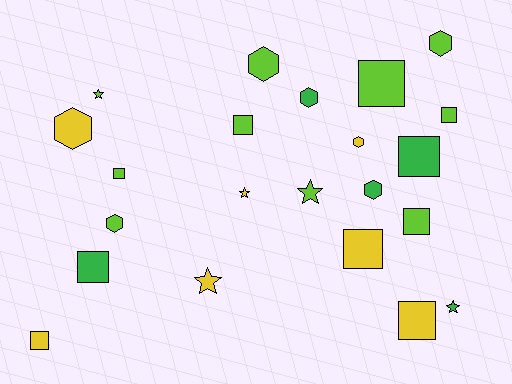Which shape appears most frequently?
Square, with 10 objects.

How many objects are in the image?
There are 22 objects.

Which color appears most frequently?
Lime, with 10 objects.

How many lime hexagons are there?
There are 3 lime hexagons.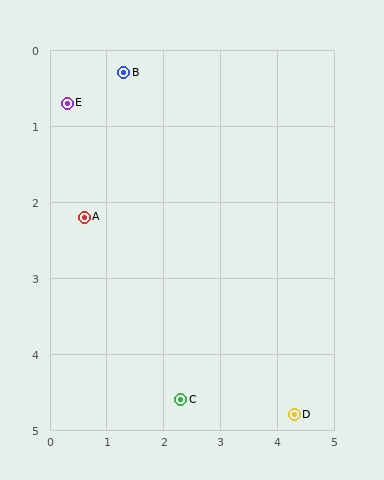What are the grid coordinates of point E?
Point E is at approximately (0.3, 0.7).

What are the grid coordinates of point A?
Point A is at approximately (0.6, 2.2).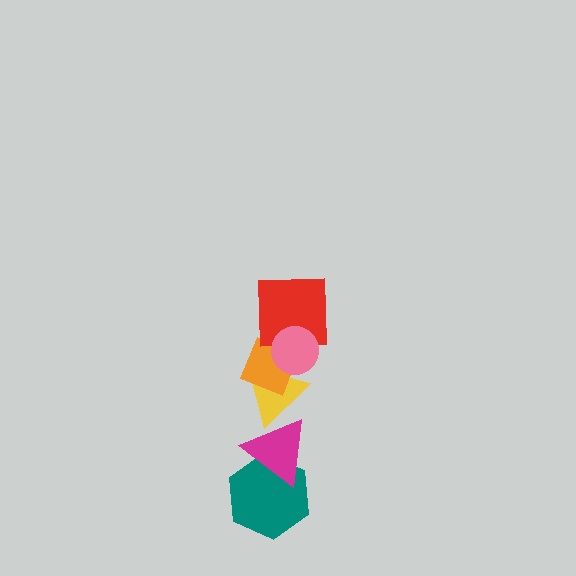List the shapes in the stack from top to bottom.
From top to bottom: the pink circle, the red square, the orange diamond, the yellow triangle, the magenta triangle, the teal hexagon.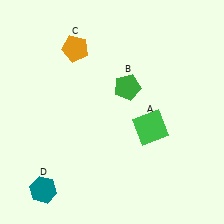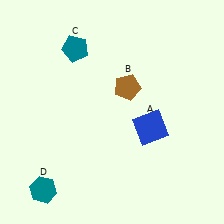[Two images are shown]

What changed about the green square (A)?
In Image 1, A is green. In Image 2, it changed to blue.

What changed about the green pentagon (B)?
In Image 1, B is green. In Image 2, it changed to brown.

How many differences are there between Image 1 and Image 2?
There are 3 differences between the two images.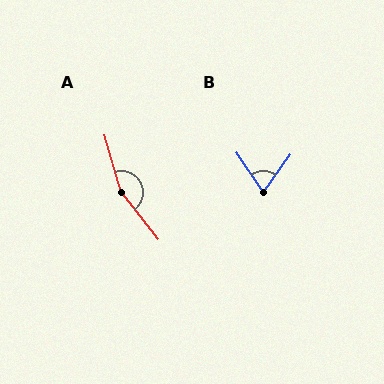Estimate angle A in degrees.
Approximately 158 degrees.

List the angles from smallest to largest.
B (70°), A (158°).